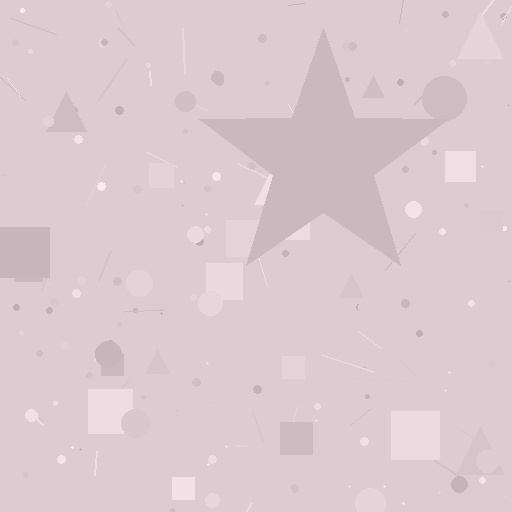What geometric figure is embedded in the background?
A star is embedded in the background.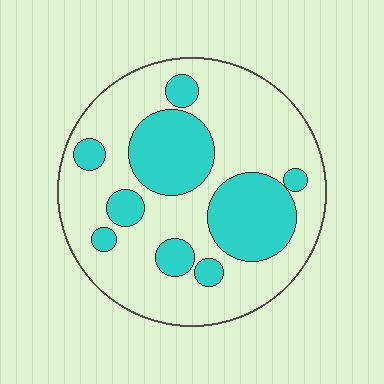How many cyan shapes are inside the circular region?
9.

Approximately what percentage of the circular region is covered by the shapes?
Approximately 30%.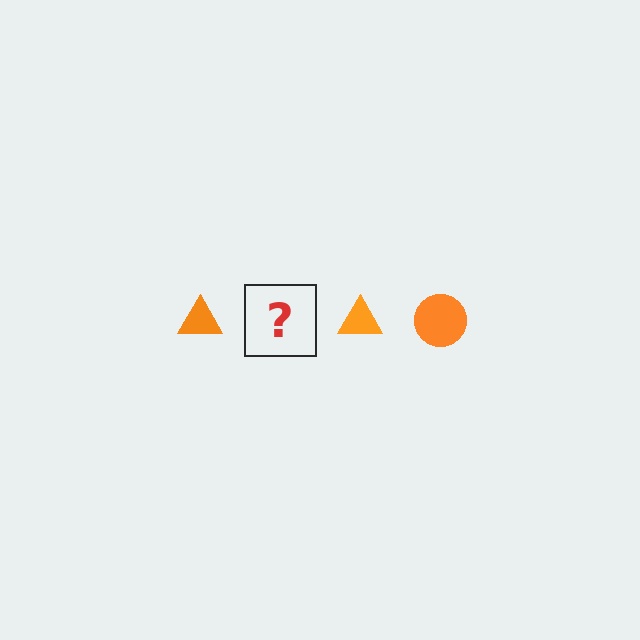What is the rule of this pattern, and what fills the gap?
The rule is that the pattern cycles through triangle, circle shapes in orange. The gap should be filled with an orange circle.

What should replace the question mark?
The question mark should be replaced with an orange circle.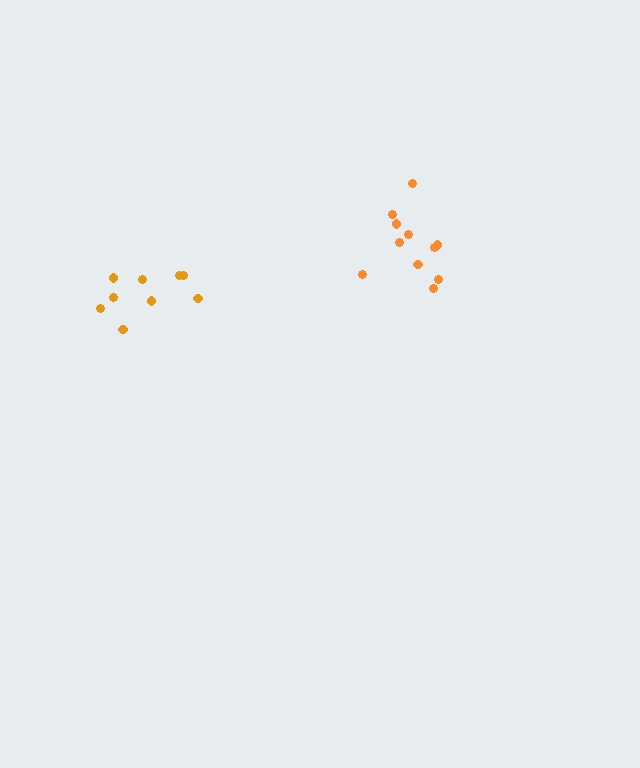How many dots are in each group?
Group 1: 11 dots, Group 2: 9 dots (20 total).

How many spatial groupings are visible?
There are 2 spatial groupings.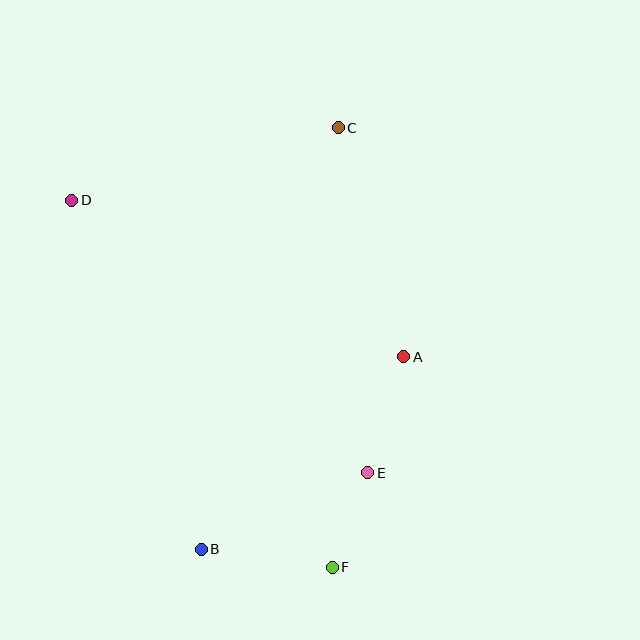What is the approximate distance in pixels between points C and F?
The distance between C and F is approximately 440 pixels.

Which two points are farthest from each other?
Points D and F are farthest from each other.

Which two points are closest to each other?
Points E and F are closest to each other.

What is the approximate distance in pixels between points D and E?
The distance between D and E is approximately 402 pixels.